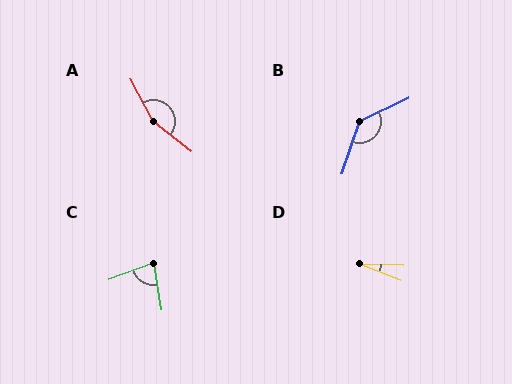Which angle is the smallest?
D, at approximately 19 degrees.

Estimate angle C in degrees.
Approximately 79 degrees.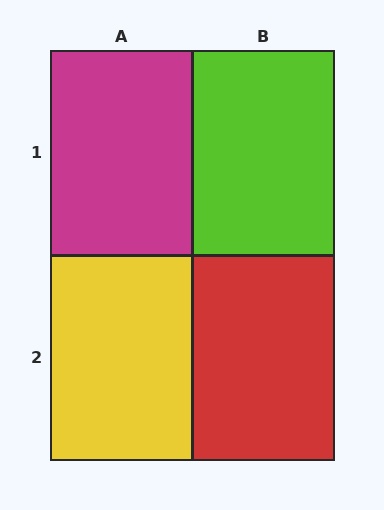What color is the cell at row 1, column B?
Lime.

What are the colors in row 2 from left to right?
Yellow, red.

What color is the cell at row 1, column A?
Magenta.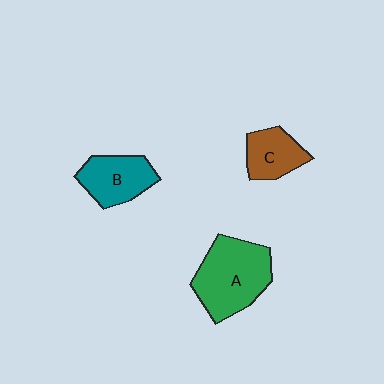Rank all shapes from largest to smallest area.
From largest to smallest: A (green), B (teal), C (brown).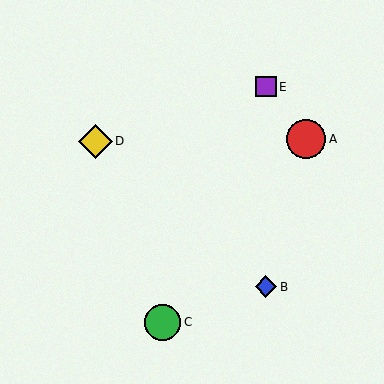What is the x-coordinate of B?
Object B is at x≈266.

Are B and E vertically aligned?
Yes, both are at x≈266.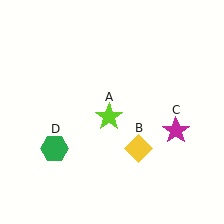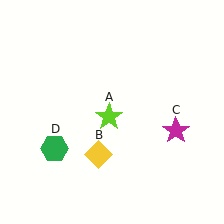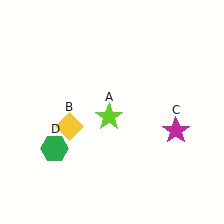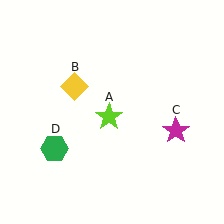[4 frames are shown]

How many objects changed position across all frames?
1 object changed position: yellow diamond (object B).